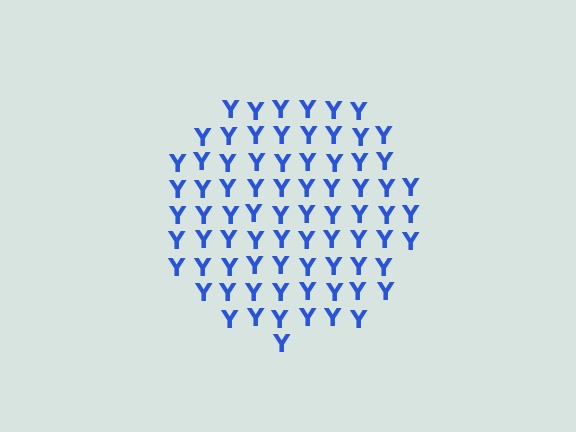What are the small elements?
The small elements are letter Y's.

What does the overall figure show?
The overall figure shows a circle.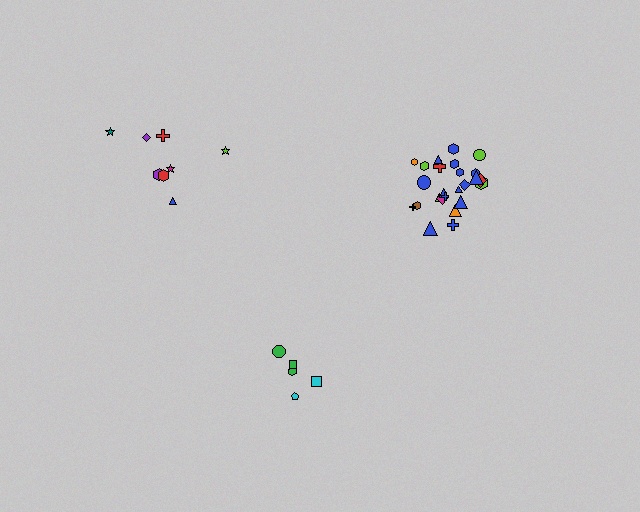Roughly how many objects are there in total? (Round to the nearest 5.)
Roughly 40 objects in total.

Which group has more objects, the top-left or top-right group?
The top-right group.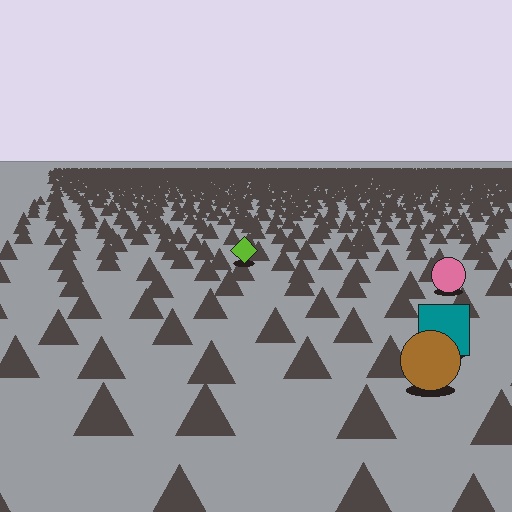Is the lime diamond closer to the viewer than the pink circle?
No. The pink circle is closer — you can tell from the texture gradient: the ground texture is coarser near it.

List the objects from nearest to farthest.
From nearest to farthest: the brown circle, the teal square, the pink circle, the lime diamond.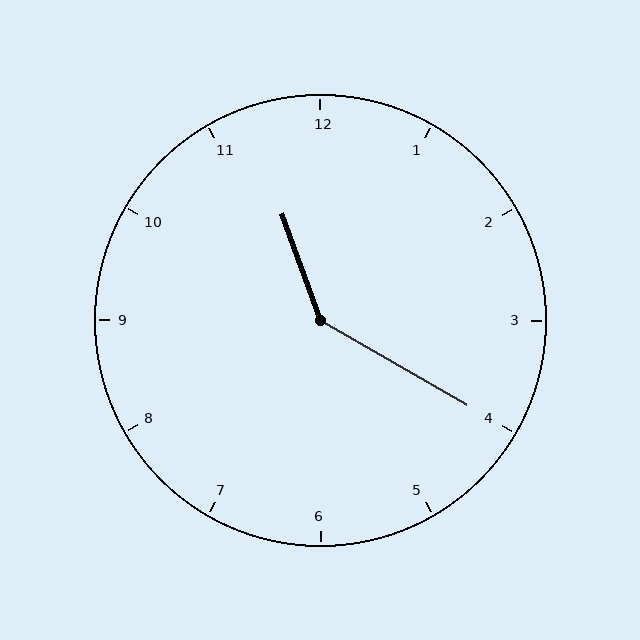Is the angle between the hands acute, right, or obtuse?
It is obtuse.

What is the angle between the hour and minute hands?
Approximately 140 degrees.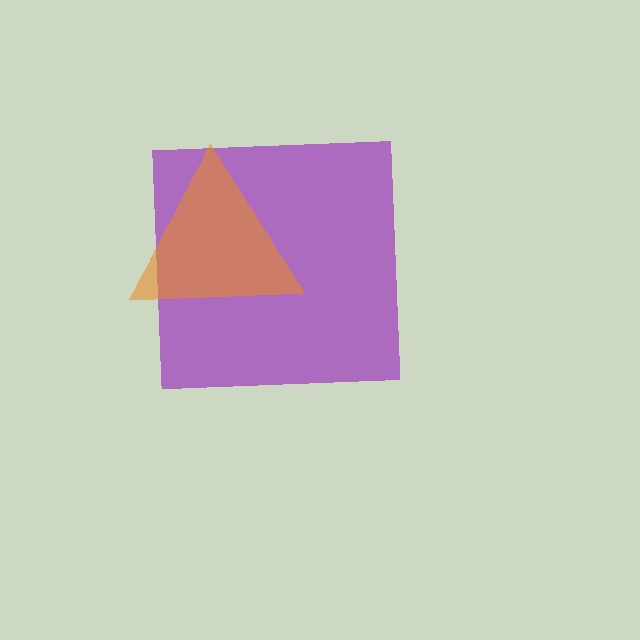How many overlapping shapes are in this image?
There are 2 overlapping shapes in the image.